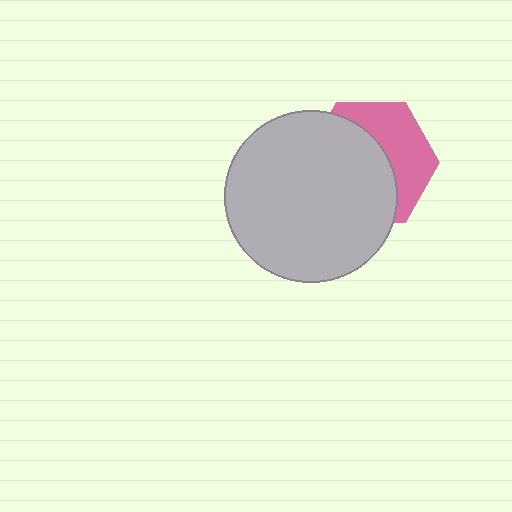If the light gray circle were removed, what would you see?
You would see the complete pink hexagon.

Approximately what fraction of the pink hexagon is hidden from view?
Roughly 59% of the pink hexagon is hidden behind the light gray circle.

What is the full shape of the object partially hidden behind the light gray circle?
The partially hidden object is a pink hexagon.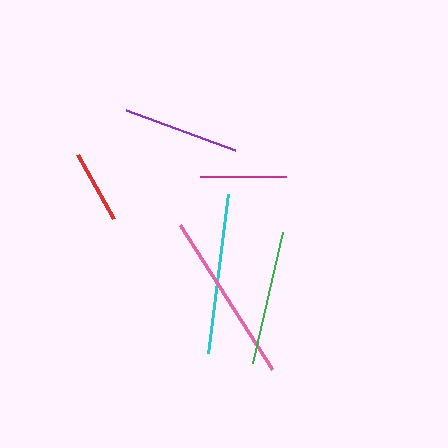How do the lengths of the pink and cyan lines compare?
The pink and cyan lines are approximately the same length.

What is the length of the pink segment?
The pink segment is approximately 170 pixels long.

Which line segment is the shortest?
The red line is the shortest at approximately 74 pixels.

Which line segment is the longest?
The pink line is the longest at approximately 170 pixels.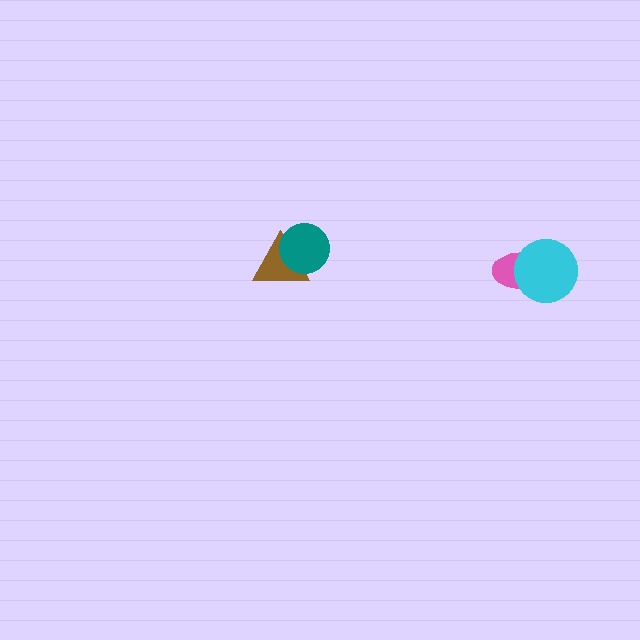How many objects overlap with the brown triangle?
1 object overlaps with the brown triangle.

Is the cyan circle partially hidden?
No, no other shape covers it.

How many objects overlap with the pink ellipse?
1 object overlaps with the pink ellipse.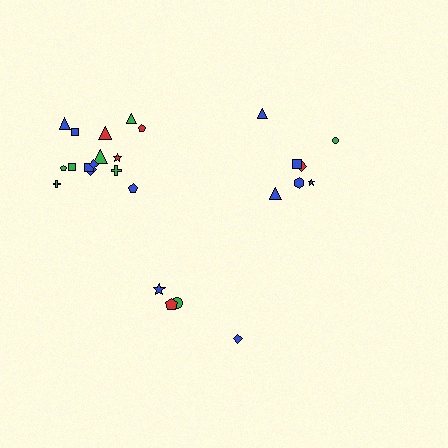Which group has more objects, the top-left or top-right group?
The top-left group.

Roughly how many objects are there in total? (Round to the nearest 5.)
Roughly 25 objects in total.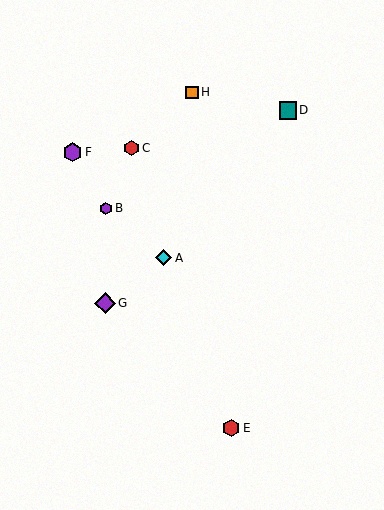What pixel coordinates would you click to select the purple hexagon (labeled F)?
Click at (72, 152) to select the purple hexagon F.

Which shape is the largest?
The purple diamond (labeled G) is the largest.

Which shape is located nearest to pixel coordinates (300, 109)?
The teal square (labeled D) at (288, 110) is nearest to that location.